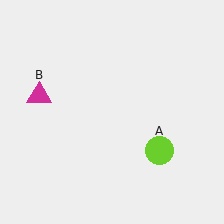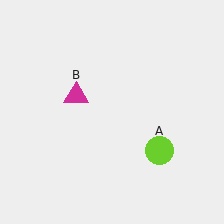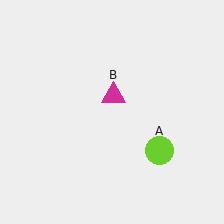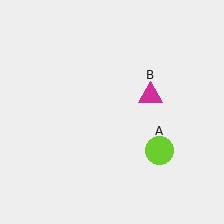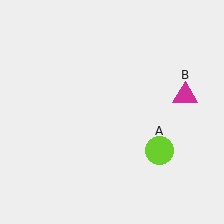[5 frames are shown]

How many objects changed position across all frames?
1 object changed position: magenta triangle (object B).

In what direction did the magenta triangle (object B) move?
The magenta triangle (object B) moved right.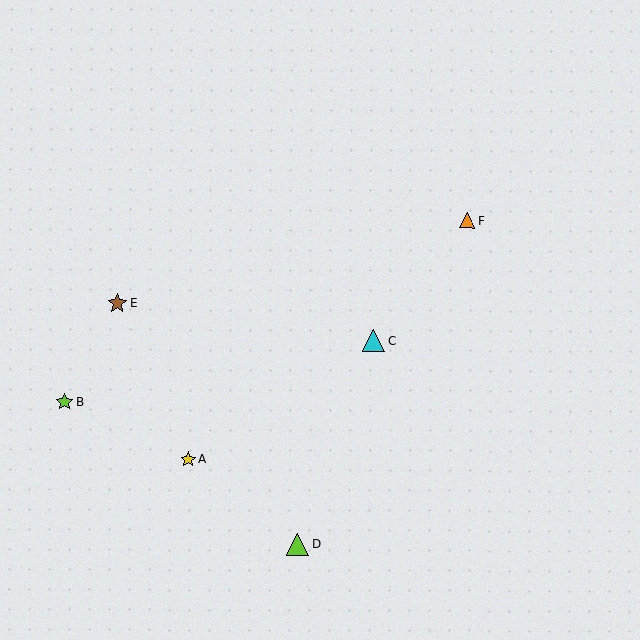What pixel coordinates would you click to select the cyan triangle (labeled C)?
Click at (373, 341) to select the cyan triangle C.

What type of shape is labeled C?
Shape C is a cyan triangle.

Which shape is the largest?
The cyan triangle (labeled C) is the largest.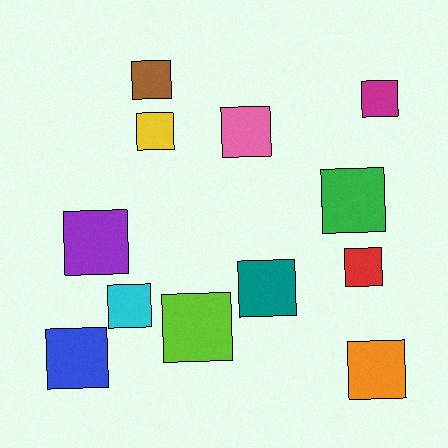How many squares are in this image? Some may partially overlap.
There are 12 squares.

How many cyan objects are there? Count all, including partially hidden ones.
There is 1 cyan object.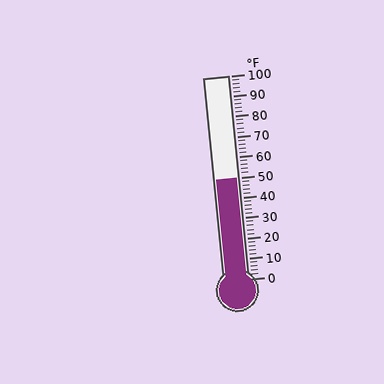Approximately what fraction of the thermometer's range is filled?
The thermometer is filled to approximately 50% of its range.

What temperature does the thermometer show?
The thermometer shows approximately 50°F.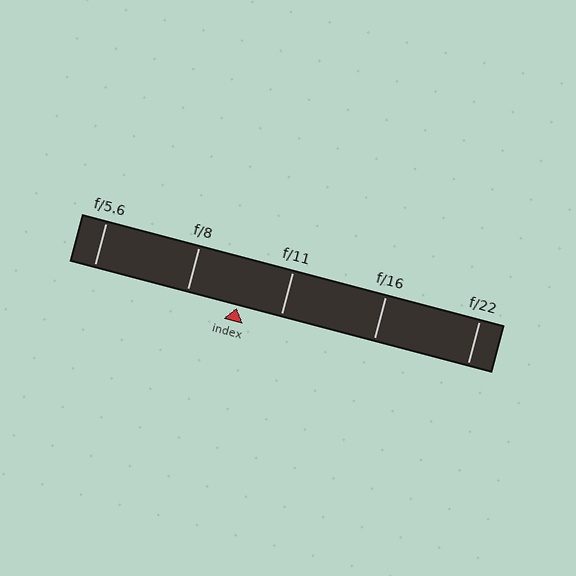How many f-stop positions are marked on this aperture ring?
There are 5 f-stop positions marked.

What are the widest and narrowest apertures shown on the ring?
The widest aperture shown is f/5.6 and the narrowest is f/22.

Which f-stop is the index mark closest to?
The index mark is closest to f/11.